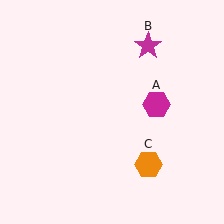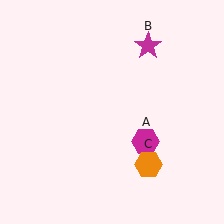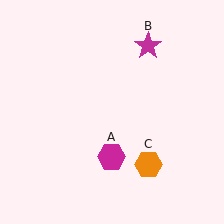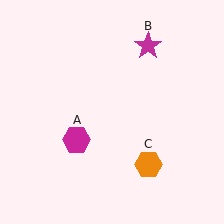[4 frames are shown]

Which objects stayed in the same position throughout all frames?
Magenta star (object B) and orange hexagon (object C) remained stationary.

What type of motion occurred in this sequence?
The magenta hexagon (object A) rotated clockwise around the center of the scene.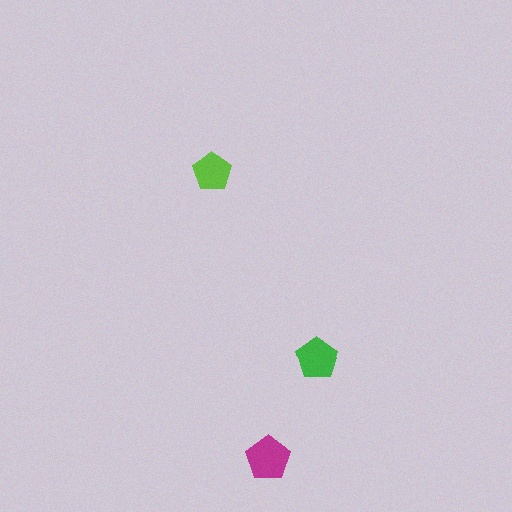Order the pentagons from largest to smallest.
the magenta one, the green one, the lime one.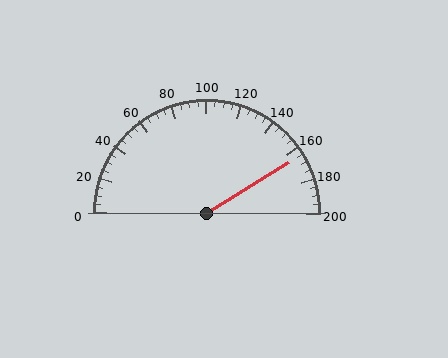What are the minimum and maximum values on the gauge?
The gauge ranges from 0 to 200.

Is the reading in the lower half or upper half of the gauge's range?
The reading is in the upper half of the range (0 to 200).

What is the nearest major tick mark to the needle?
The nearest major tick mark is 160.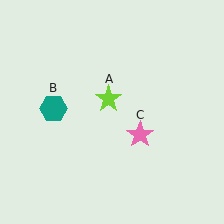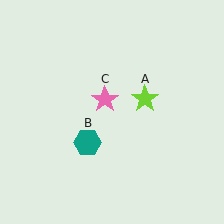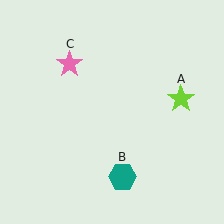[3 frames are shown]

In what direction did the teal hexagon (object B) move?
The teal hexagon (object B) moved down and to the right.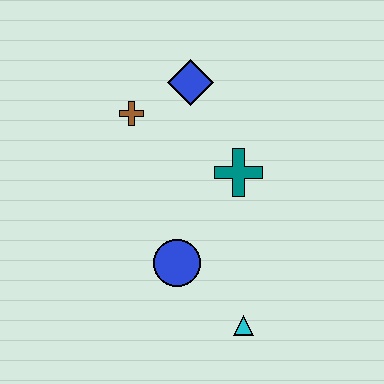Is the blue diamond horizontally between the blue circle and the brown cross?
No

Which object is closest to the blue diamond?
The brown cross is closest to the blue diamond.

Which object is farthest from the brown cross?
The cyan triangle is farthest from the brown cross.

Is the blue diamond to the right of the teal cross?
No